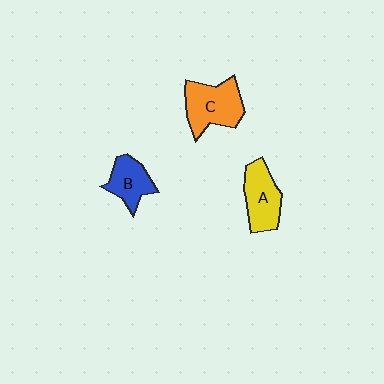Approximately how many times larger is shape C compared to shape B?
Approximately 1.5 times.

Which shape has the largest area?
Shape C (orange).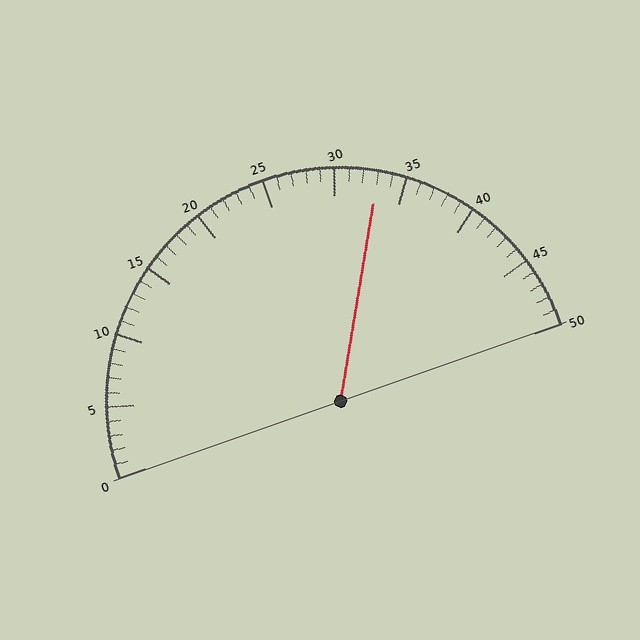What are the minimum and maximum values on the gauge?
The gauge ranges from 0 to 50.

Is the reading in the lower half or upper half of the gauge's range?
The reading is in the upper half of the range (0 to 50).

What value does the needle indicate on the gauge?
The needle indicates approximately 33.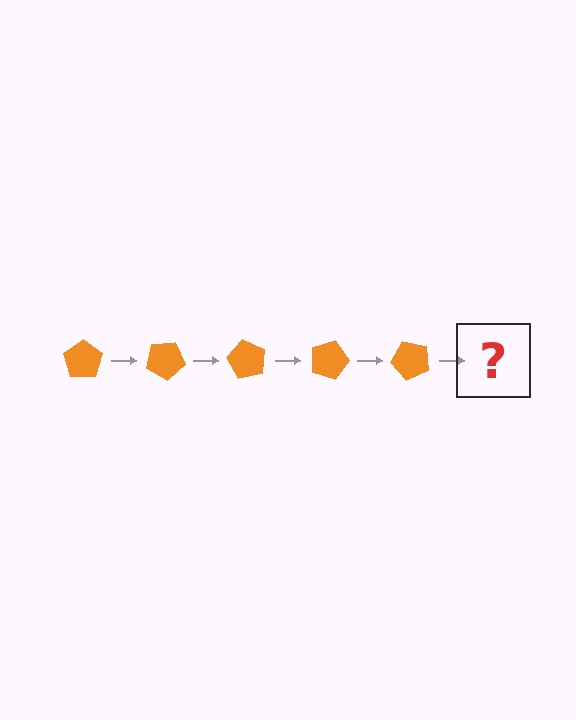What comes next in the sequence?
The next element should be an orange pentagon rotated 150 degrees.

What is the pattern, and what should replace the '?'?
The pattern is that the pentagon rotates 30 degrees each step. The '?' should be an orange pentagon rotated 150 degrees.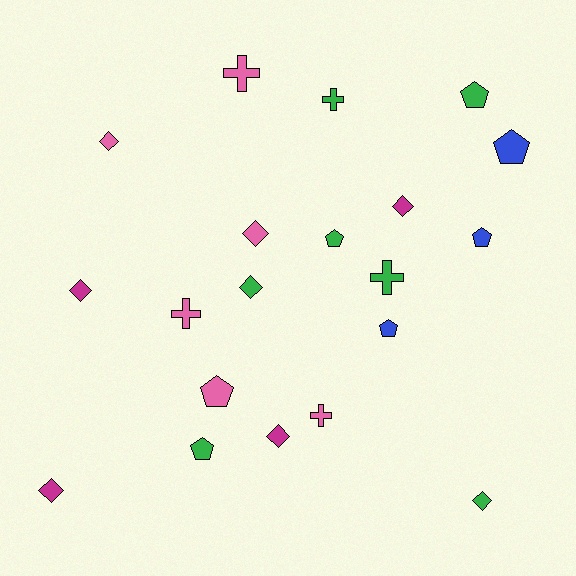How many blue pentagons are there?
There are 3 blue pentagons.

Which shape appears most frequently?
Diamond, with 8 objects.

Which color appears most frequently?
Green, with 7 objects.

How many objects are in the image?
There are 20 objects.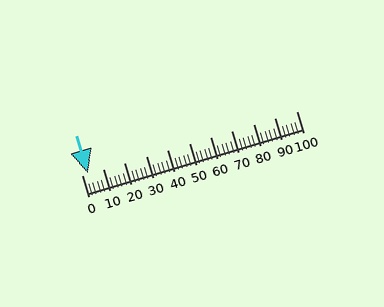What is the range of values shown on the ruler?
The ruler shows values from 0 to 100.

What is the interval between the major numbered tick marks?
The major tick marks are spaced 10 units apart.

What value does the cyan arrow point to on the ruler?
The cyan arrow points to approximately 3.